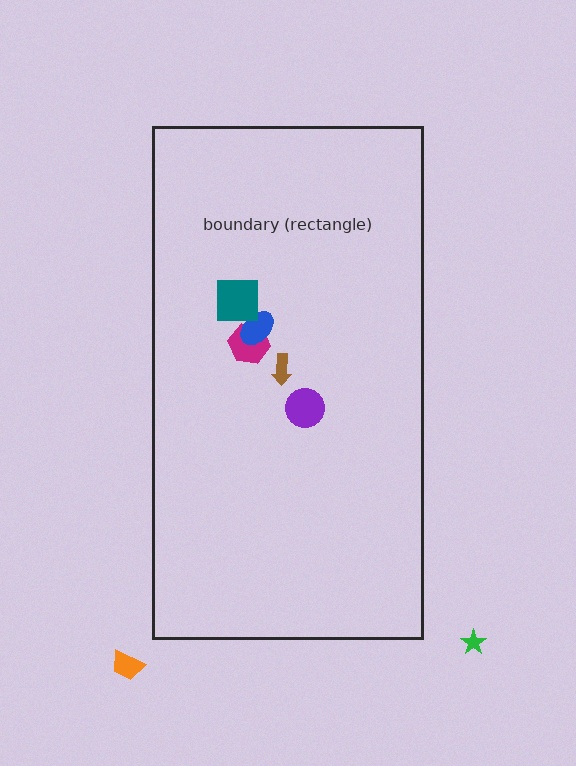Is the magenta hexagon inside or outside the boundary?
Inside.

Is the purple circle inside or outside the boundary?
Inside.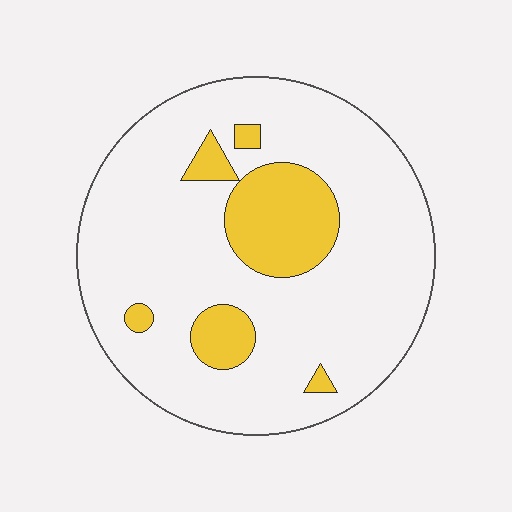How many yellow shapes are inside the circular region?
6.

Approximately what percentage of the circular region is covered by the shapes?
Approximately 15%.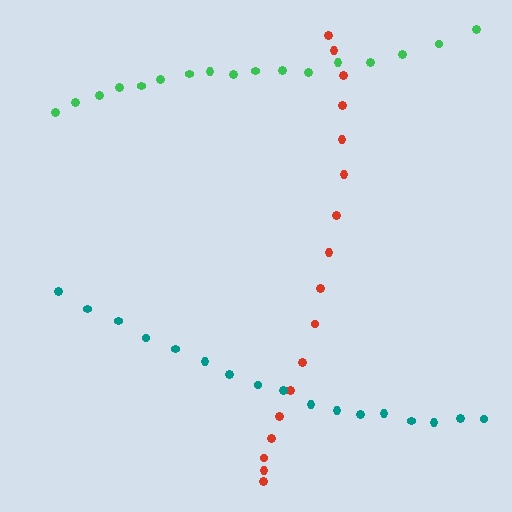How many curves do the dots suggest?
There are 3 distinct paths.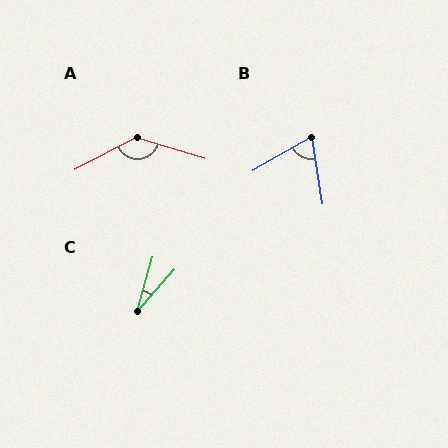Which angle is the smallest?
C, at approximately 25 degrees.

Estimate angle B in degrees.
Approximately 70 degrees.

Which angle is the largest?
A, at approximately 136 degrees.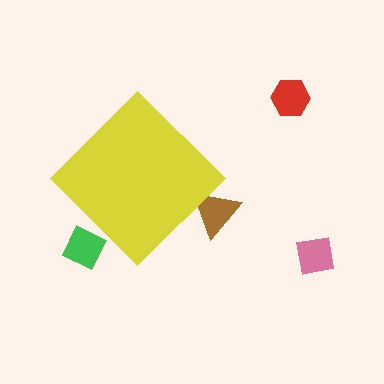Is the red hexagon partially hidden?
No, the red hexagon is fully visible.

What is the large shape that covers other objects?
A yellow diamond.